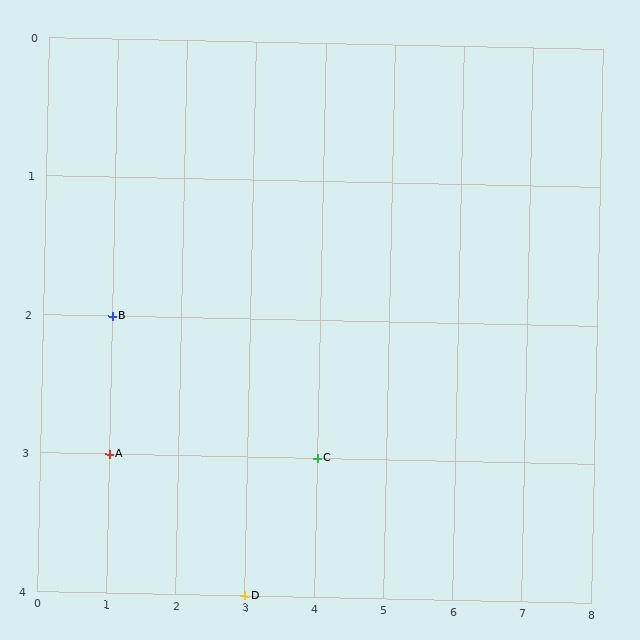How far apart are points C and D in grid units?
Points C and D are 1 column and 1 row apart (about 1.4 grid units diagonally).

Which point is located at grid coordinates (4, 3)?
Point C is at (4, 3).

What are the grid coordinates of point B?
Point B is at grid coordinates (1, 2).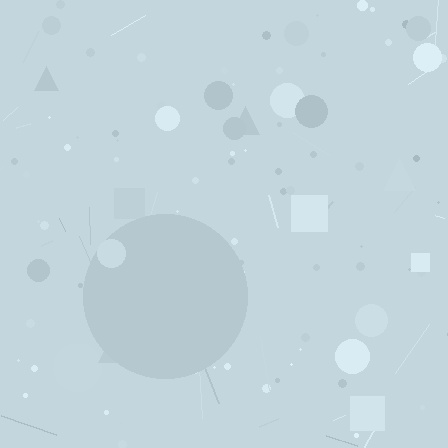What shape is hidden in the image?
A circle is hidden in the image.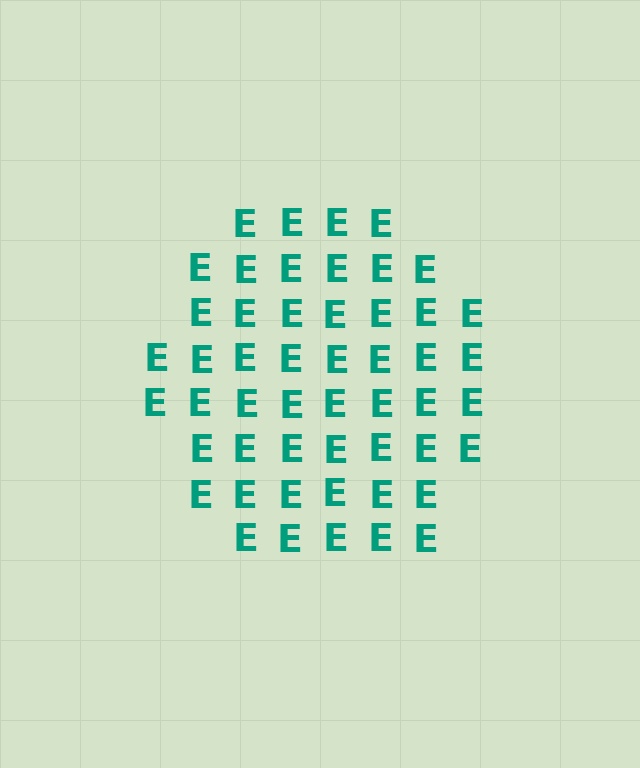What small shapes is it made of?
It is made of small letter E's.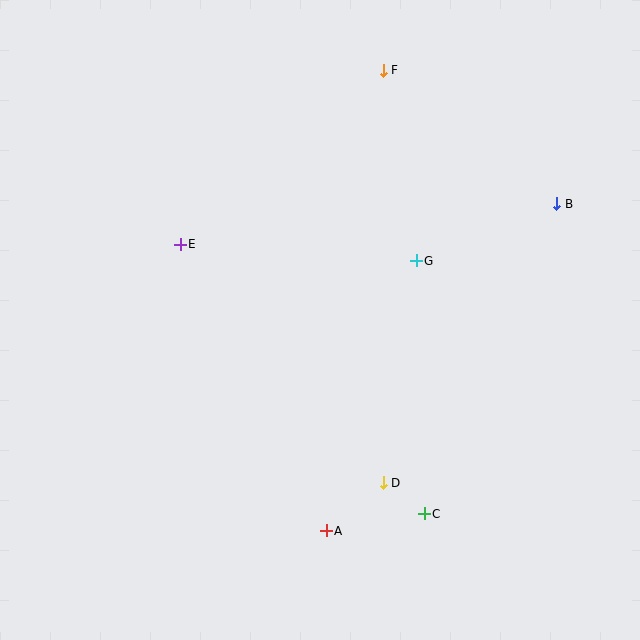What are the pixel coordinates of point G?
Point G is at (416, 261).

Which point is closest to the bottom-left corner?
Point A is closest to the bottom-left corner.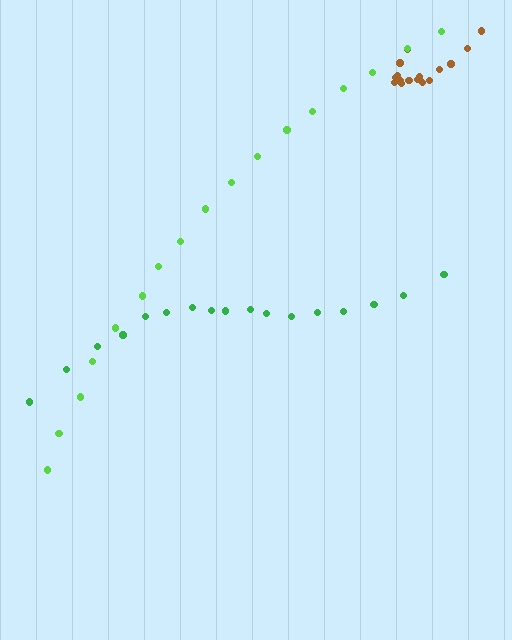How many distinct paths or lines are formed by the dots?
There are 3 distinct paths.